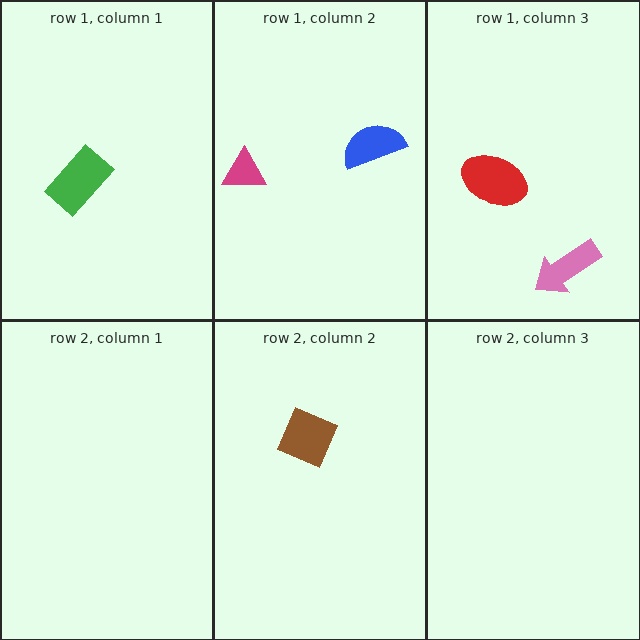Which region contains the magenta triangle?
The row 1, column 2 region.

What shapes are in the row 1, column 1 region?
The green rectangle.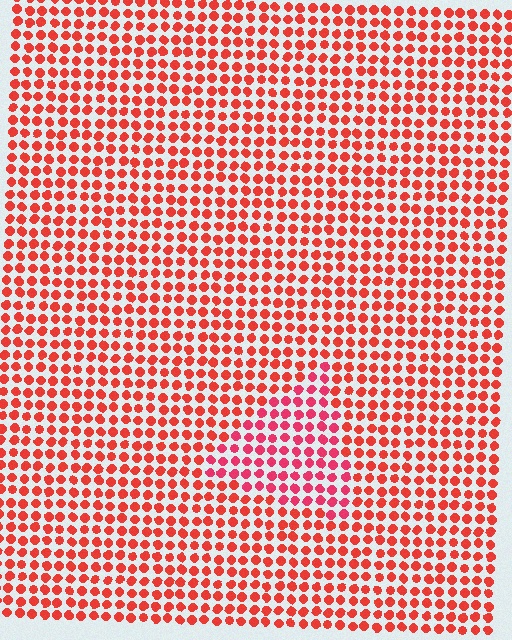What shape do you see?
I see a triangle.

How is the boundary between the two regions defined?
The boundary is defined purely by a slight shift in hue (about 20 degrees). Spacing, size, and orientation are identical on both sides.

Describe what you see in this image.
The image is filled with small red elements in a uniform arrangement. A triangle-shaped region is visible where the elements are tinted to a slightly different hue, forming a subtle color boundary.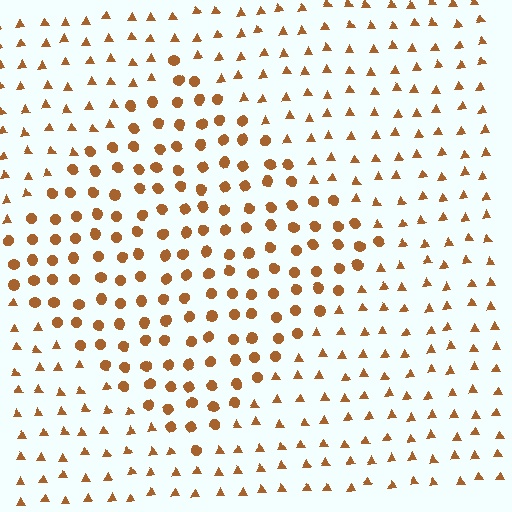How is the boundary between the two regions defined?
The boundary is defined by a change in element shape: circles inside vs. triangles outside. All elements share the same color and spacing.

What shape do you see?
I see a diamond.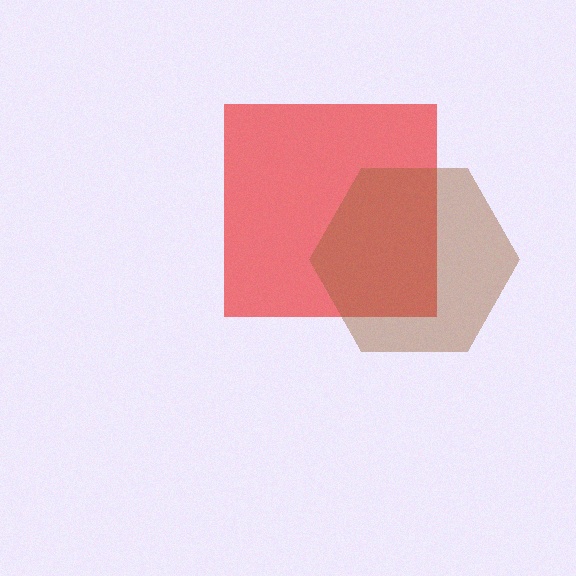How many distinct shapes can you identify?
There are 2 distinct shapes: a red square, a brown hexagon.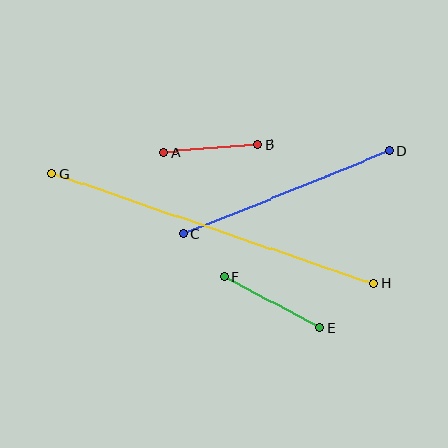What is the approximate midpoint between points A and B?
The midpoint is at approximately (211, 148) pixels.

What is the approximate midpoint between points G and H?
The midpoint is at approximately (213, 229) pixels.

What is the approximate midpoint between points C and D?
The midpoint is at approximately (286, 193) pixels.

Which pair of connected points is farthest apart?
Points G and H are farthest apart.